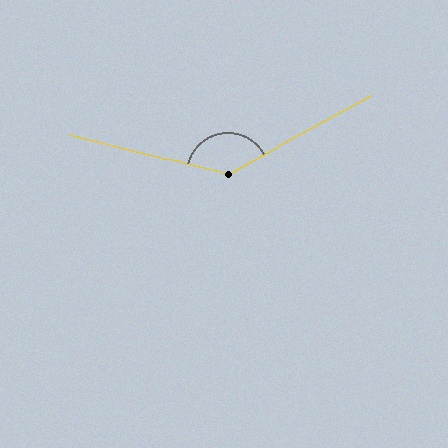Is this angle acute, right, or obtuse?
It is obtuse.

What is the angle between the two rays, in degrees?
Approximately 137 degrees.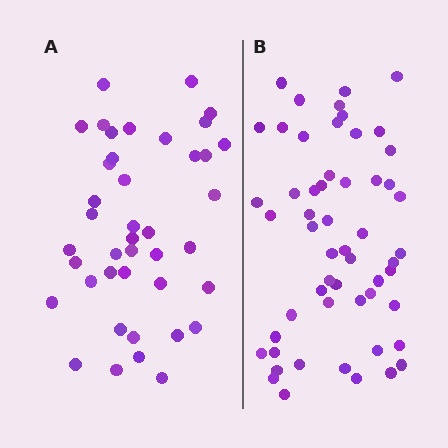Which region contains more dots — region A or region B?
Region B (the right region) has more dots.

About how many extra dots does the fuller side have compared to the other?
Region B has approximately 15 more dots than region A.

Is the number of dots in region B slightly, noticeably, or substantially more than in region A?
Region B has noticeably more, but not dramatically so. The ratio is roughly 1.3 to 1.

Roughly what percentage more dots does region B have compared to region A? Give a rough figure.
About 35% more.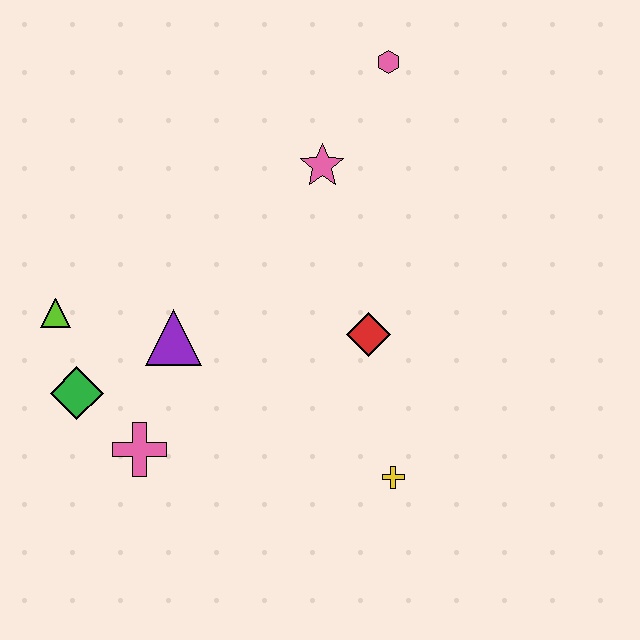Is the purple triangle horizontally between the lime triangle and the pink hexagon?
Yes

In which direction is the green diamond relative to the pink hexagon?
The green diamond is below the pink hexagon.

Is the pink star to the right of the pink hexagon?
No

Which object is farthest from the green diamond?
The pink hexagon is farthest from the green diamond.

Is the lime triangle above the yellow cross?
Yes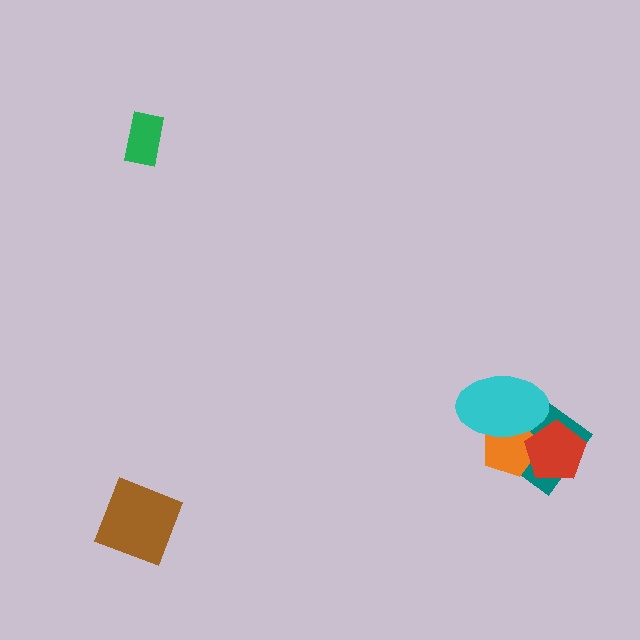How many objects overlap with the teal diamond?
3 objects overlap with the teal diamond.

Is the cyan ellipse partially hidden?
Yes, it is partially covered by another shape.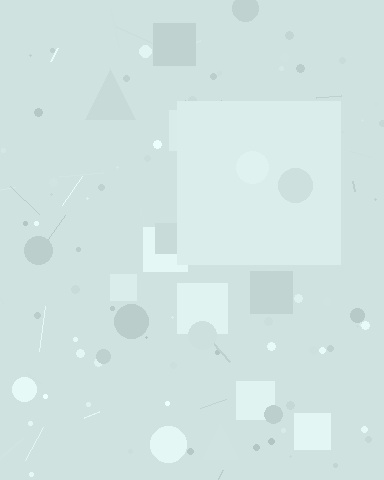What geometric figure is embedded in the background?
A square is embedded in the background.